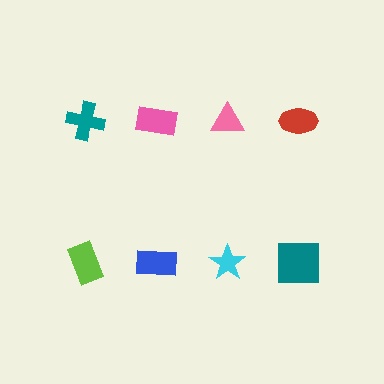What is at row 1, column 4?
A red ellipse.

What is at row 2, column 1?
A lime rectangle.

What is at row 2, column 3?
A cyan star.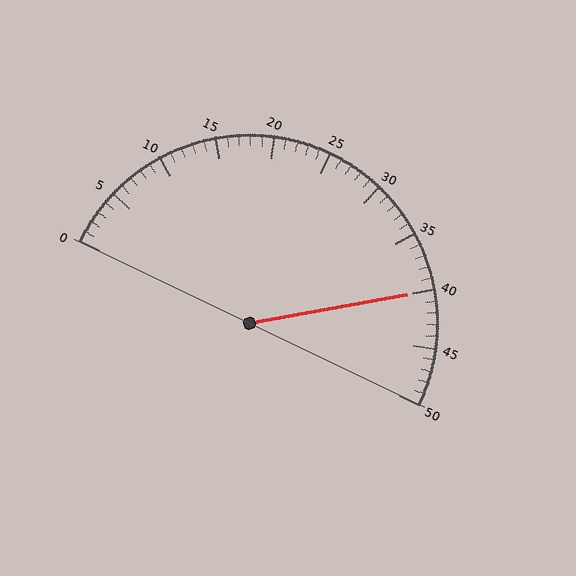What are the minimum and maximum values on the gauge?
The gauge ranges from 0 to 50.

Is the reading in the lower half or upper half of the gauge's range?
The reading is in the upper half of the range (0 to 50).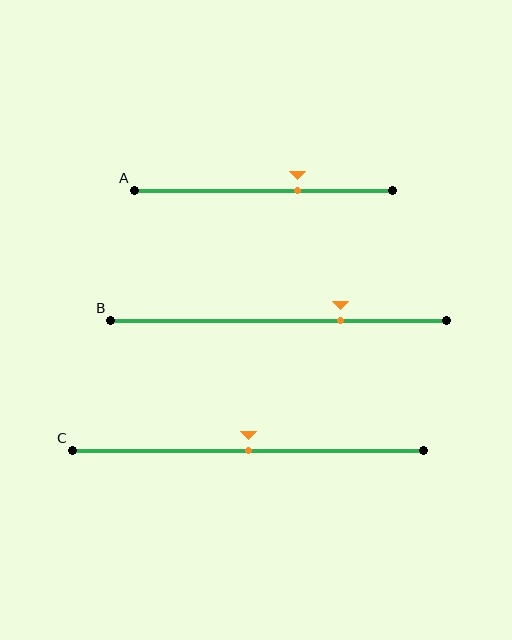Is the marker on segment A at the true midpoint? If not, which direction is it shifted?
No, the marker on segment A is shifted to the right by about 13% of the segment length.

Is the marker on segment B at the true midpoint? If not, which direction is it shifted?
No, the marker on segment B is shifted to the right by about 18% of the segment length.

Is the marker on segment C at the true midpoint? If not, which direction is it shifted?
Yes, the marker on segment C is at the true midpoint.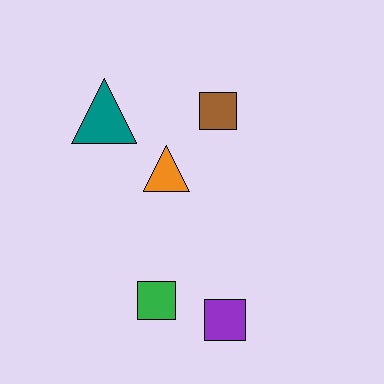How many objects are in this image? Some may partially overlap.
There are 5 objects.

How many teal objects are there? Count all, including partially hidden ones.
There is 1 teal object.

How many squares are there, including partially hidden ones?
There are 3 squares.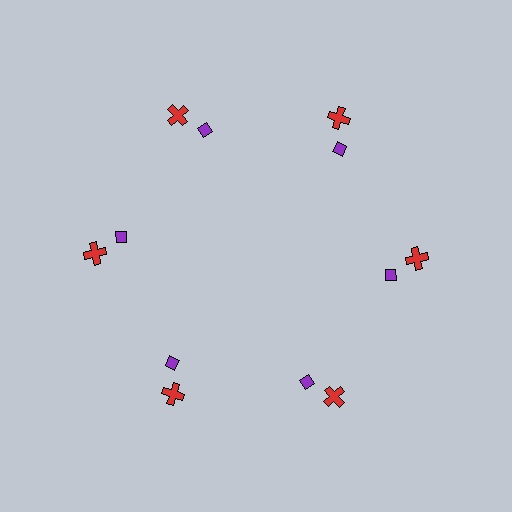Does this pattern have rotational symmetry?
Yes, this pattern has 6-fold rotational symmetry. It looks the same after rotating 60 degrees around the center.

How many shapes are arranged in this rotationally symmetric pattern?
There are 12 shapes, arranged in 6 groups of 2.